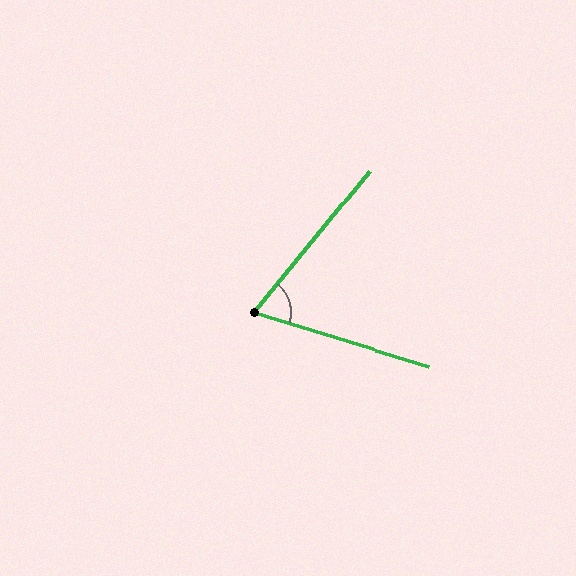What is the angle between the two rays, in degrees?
Approximately 68 degrees.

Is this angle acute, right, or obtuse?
It is acute.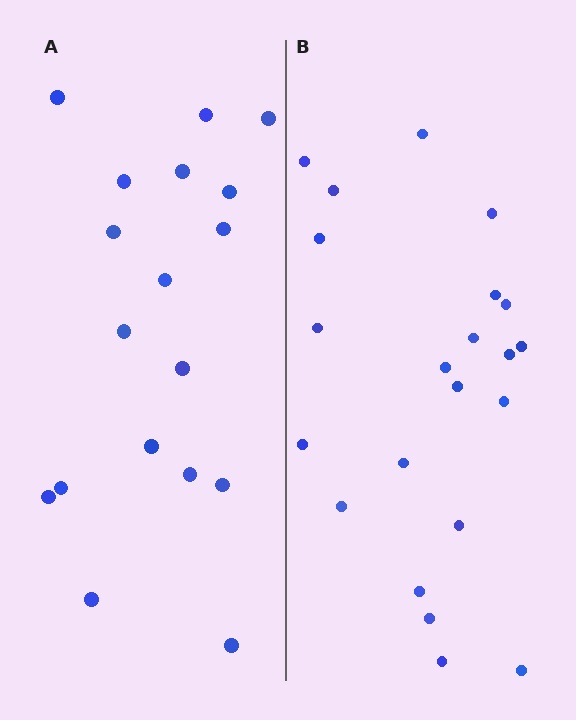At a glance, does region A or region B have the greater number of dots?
Region B (the right region) has more dots.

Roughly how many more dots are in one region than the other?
Region B has about 4 more dots than region A.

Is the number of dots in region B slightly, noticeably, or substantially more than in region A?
Region B has only slightly more — the two regions are fairly close. The ratio is roughly 1.2 to 1.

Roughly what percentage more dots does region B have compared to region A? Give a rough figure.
About 20% more.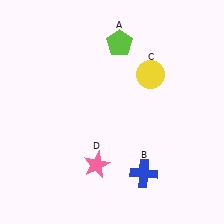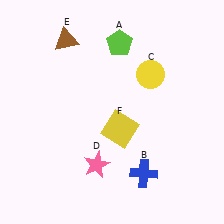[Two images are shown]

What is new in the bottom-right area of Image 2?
A yellow square (F) was added in the bottom-right area of Image 2.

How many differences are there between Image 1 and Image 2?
There are 2 differences between the two images.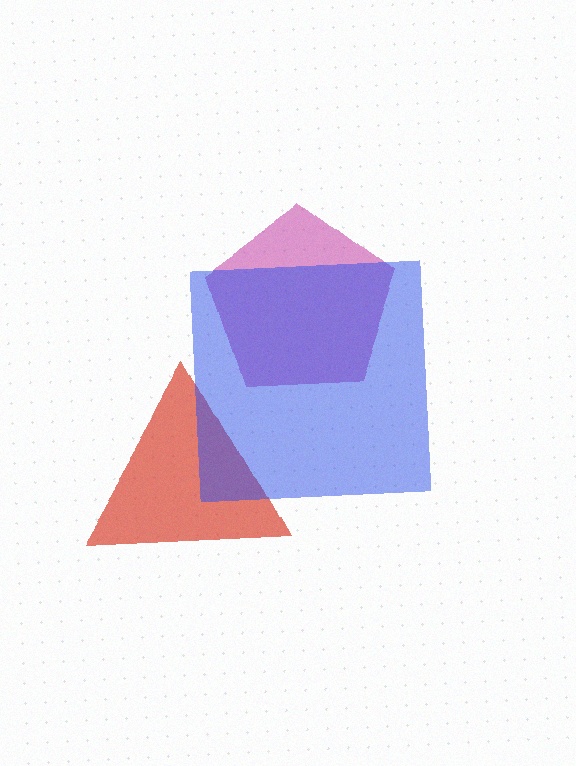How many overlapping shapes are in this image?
There are 3 overlapping shapes in the image.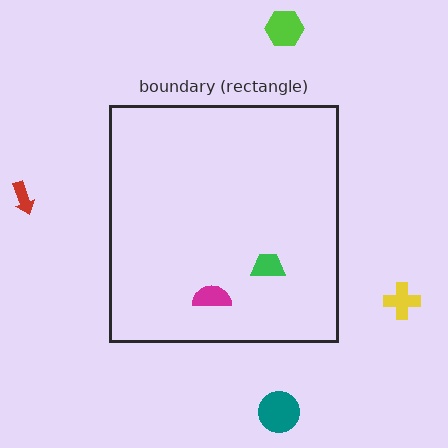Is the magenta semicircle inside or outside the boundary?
Inside.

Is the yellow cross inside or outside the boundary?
Outside.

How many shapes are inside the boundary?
2 inside, 4 outside.